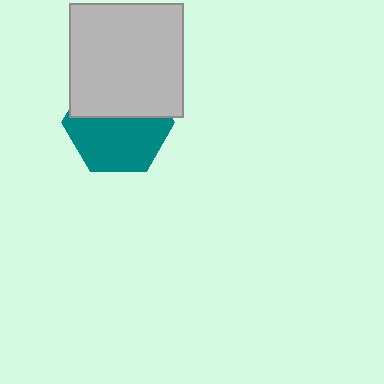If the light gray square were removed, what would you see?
You would see the complete teal hexagon.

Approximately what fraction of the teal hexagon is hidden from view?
Roughly 43% of the teal hexagon is hidden behind the light gray square.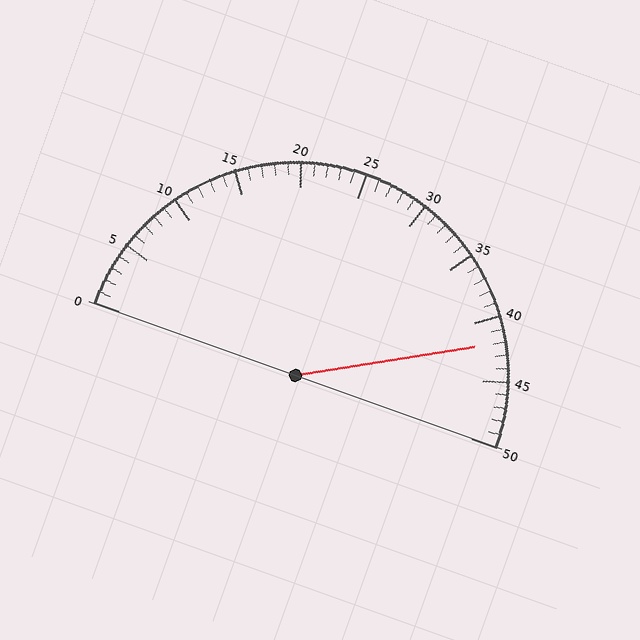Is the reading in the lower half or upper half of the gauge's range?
The reading is in the upper half of the range (0 to 50).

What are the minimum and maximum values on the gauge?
The gauge ranges from 0 to 50.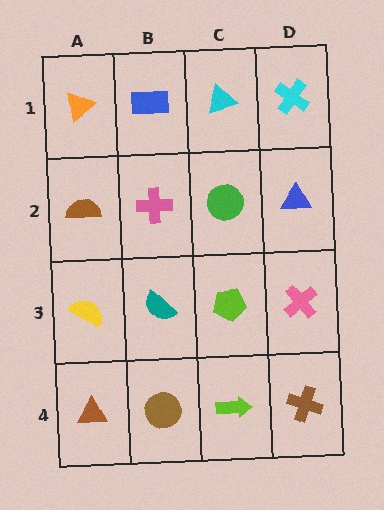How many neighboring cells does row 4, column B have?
3.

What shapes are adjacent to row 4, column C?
A lime pentagon (row 3, column C), a brown circle (row 4, column B), a brown cross (row 4, column D).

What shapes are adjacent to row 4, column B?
A teal semicircle (row 3, column B), a brown triangle (row 4, column A), a lime arrow (row 4, column C).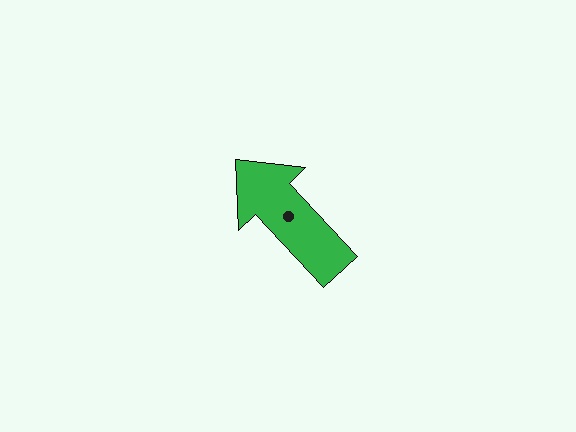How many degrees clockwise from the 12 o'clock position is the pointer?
Approximately 317 degrees.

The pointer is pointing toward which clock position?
Roughly 11 o'clock.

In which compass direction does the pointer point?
Northwest.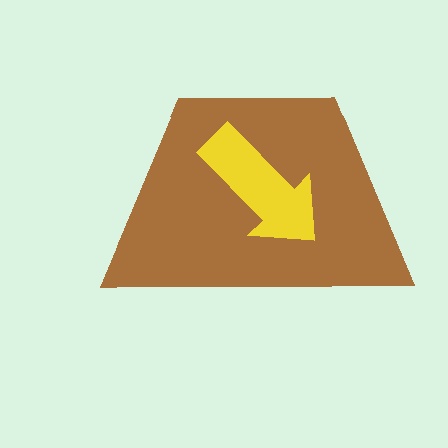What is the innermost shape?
The yellow arrow.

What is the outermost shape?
The brown trapezoid.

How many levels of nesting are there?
2.